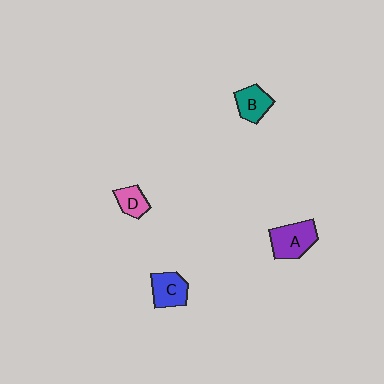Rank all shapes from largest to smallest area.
From largest to smallest: A (purple), C (blue), B (teal), D (pink).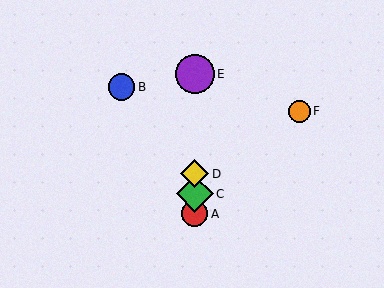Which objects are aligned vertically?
Objects A, C, D, E are aligned vertically.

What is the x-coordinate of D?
Object D is at x≈195.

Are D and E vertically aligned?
Yes, both are at x≈195.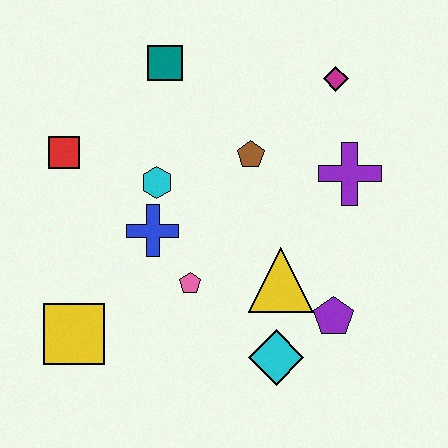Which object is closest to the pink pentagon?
The blue cross is closest to the pink pentagon.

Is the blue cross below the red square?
Yes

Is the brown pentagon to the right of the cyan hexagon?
Yes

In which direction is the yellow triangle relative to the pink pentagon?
The yellow triangle is to the right of the pink pentagon.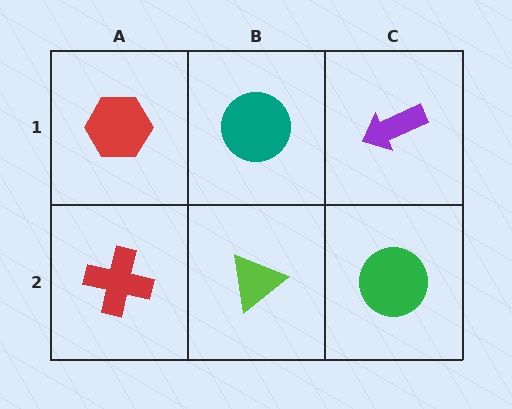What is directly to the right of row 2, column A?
A lime triangle.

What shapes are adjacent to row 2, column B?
A teal circle (row 1, column B), a red cross (row 2, column A), a green circle (row 2, column C).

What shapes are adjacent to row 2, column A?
A red hexagon (row 1, column A), a lime triangle (row 2, column B).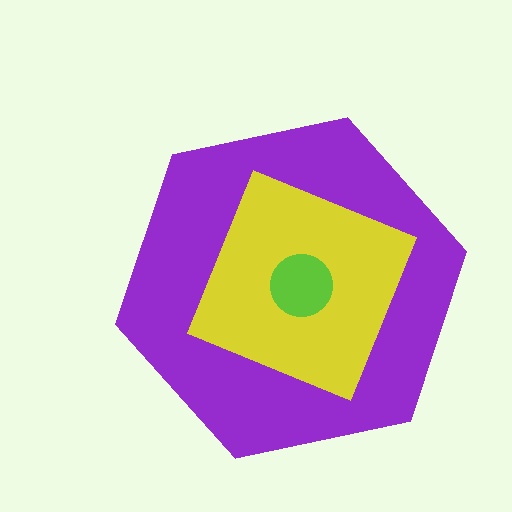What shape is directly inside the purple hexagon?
The yellow diamond.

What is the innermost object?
The lime circle.